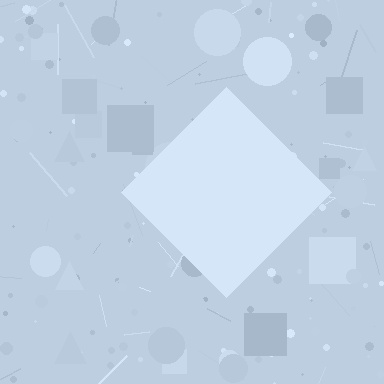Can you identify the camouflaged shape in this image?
The camouflaged shape is a diamond.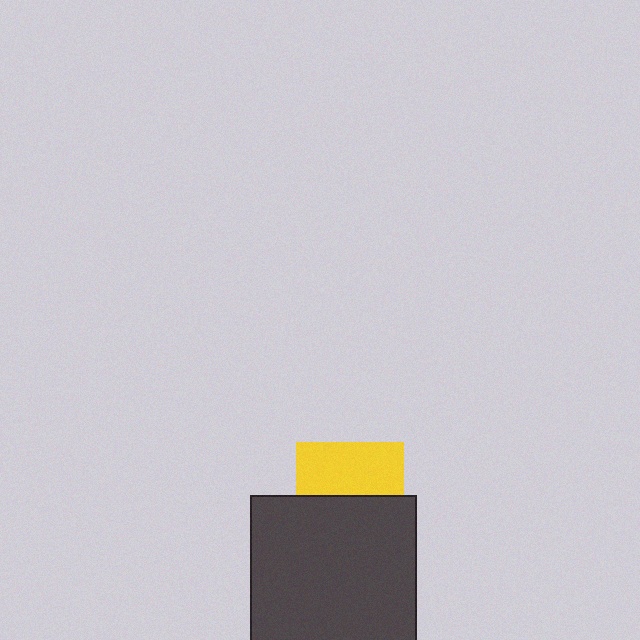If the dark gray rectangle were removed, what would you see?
You would see the complete yellow square.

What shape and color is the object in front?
The object in front is a dark gray rectangle.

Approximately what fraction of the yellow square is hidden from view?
Roughly 50% of the yellow square is hidden behind the dark gray rectangle.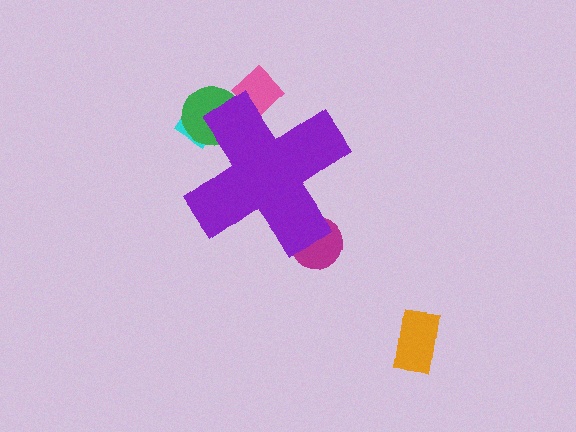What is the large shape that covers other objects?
A purple cross.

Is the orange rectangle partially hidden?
No, the orange rectangle is fully visible.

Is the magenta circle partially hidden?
Yes, the magenta circle is partially hidden behind the purple cross.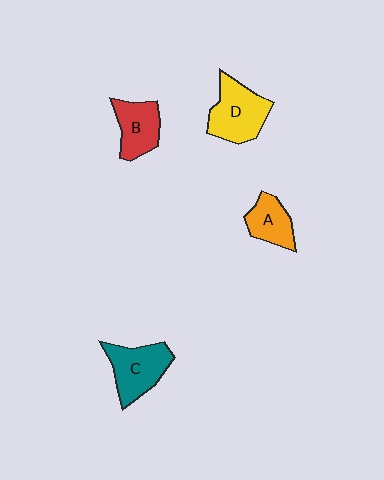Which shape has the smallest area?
Shape A (orange).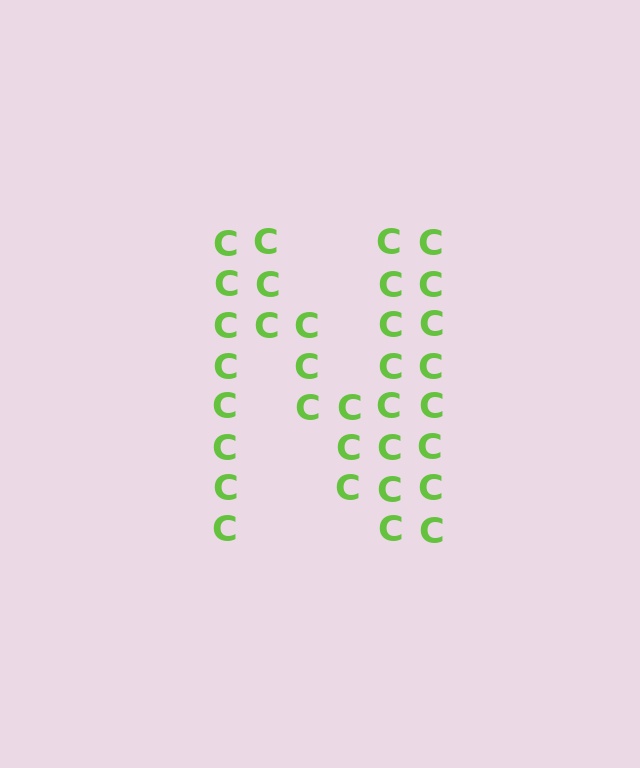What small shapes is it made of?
It is made of small letter C's.